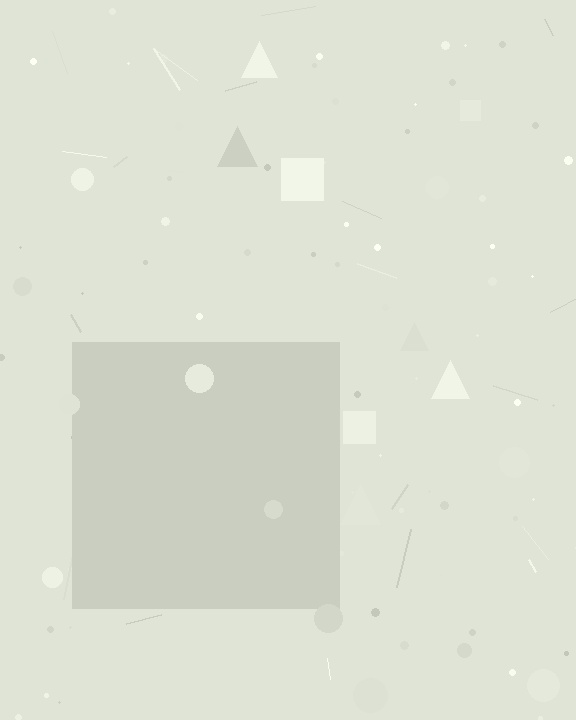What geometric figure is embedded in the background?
A square is embedded in the background.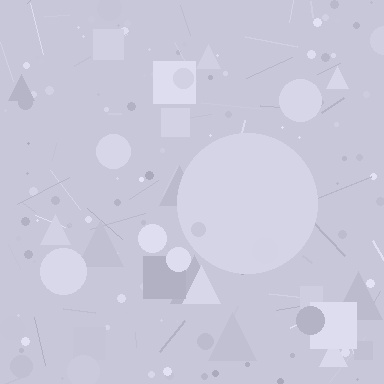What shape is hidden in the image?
A circle is hidden in the image.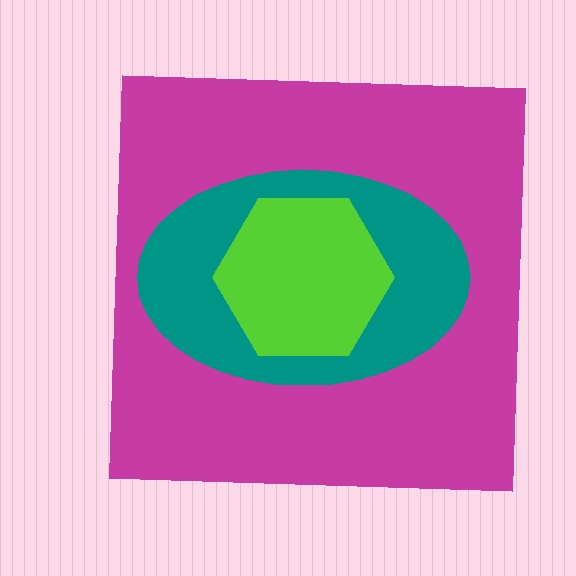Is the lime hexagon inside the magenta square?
Yes.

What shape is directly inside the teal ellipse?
The lime hexagon.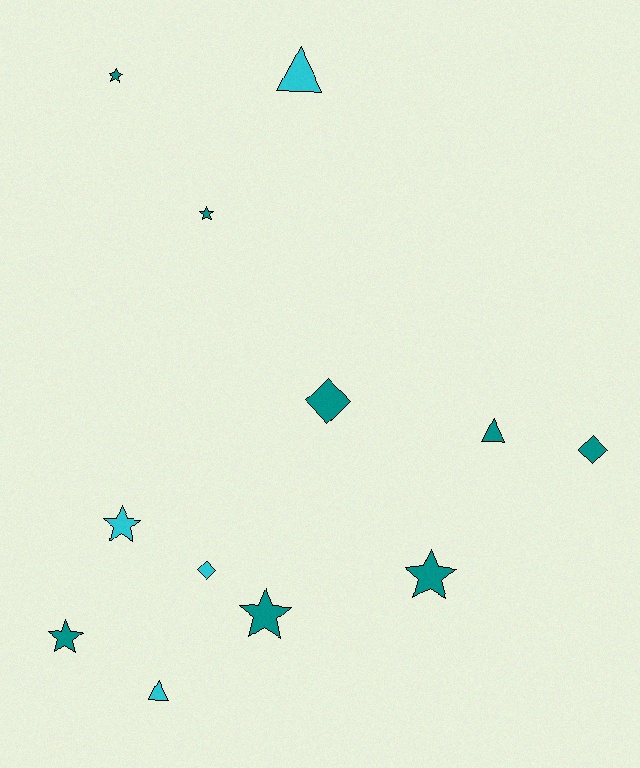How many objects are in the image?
There are 12 objects.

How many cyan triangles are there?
There are 2 cyan triangles.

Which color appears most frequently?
Teal, with 8 objects.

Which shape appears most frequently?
Star, with 6 objects.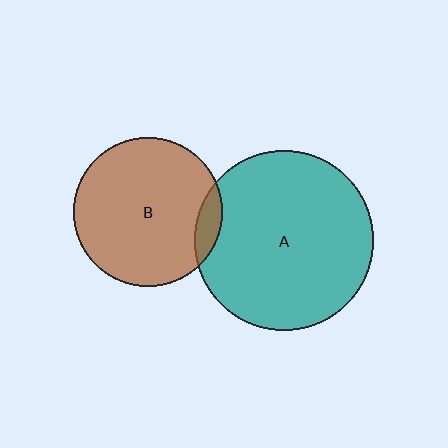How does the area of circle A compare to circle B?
Approximately 1.5 times.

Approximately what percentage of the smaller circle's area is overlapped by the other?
Approximately 10%.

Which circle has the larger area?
Circle A (teal).